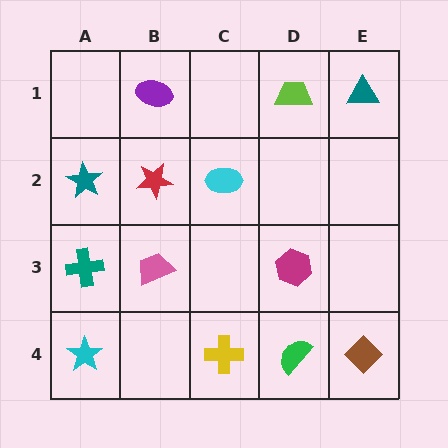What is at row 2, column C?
A cyan ellipse.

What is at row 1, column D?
A lime trapezoid.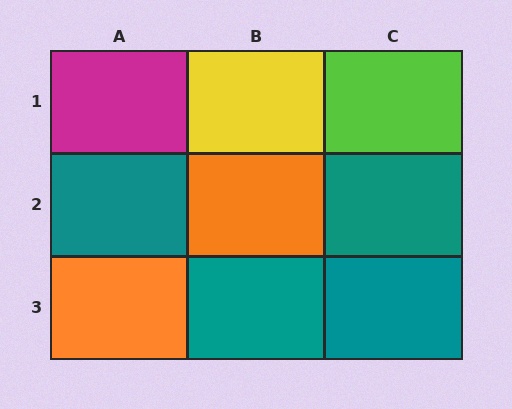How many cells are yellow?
1 cell is yellow.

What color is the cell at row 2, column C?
Teal.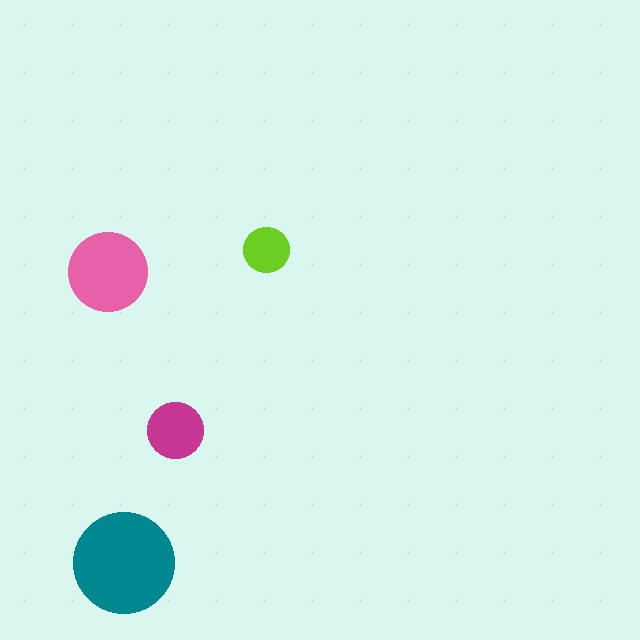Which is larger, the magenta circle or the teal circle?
The teal one.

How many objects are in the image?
There are 4 objects in the image.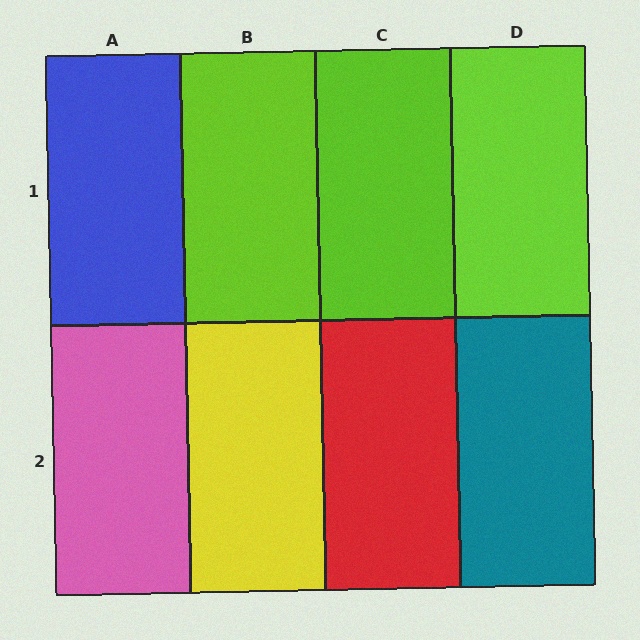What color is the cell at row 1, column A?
Blue.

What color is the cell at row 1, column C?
Lime.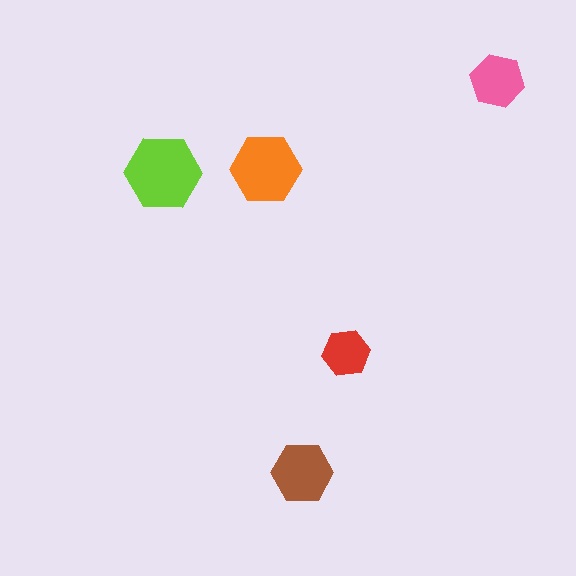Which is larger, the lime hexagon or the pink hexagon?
The lime one.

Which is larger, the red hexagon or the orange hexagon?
The orange one.